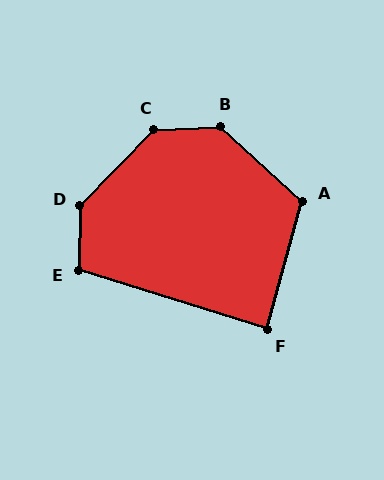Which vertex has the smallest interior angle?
F, at approximately 88 degrees.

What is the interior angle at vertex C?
Approximately 137 degrees (obtuse).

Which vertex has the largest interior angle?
D, at approximately 137 degrees.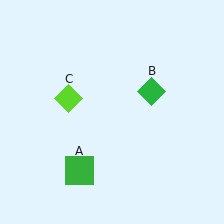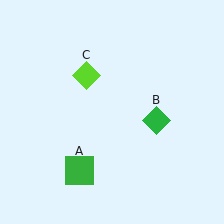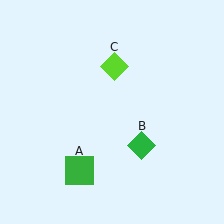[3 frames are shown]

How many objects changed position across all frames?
2 objects changed position: green diamond (object B), lime diamond (object C).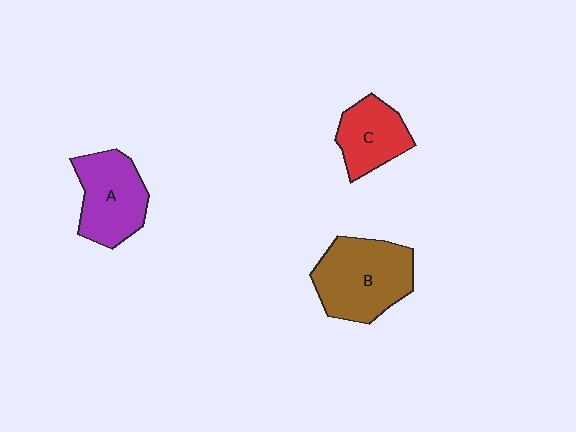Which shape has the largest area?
Shape B (brown).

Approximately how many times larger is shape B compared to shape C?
Approximately 1.6 times.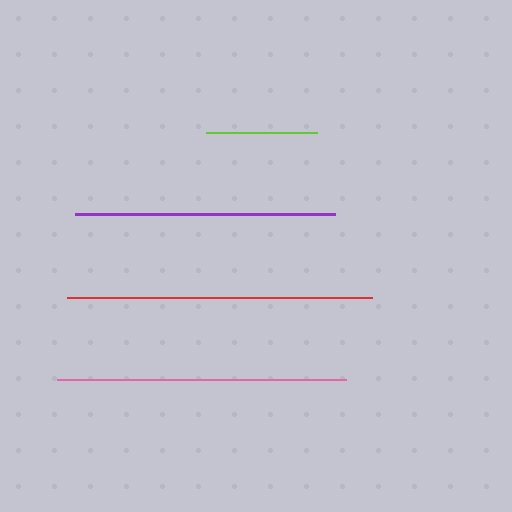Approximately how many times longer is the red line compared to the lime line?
The red line is approximately 2.7 times the length of the lime line.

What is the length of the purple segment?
The purple segment is approximately 261 pixels long.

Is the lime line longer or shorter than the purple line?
The purple line is longer than the lime line.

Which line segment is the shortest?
The lime line is the shortest at approximately 112 pixels.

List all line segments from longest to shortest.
From longest to shortest: red, pink, purple, lime.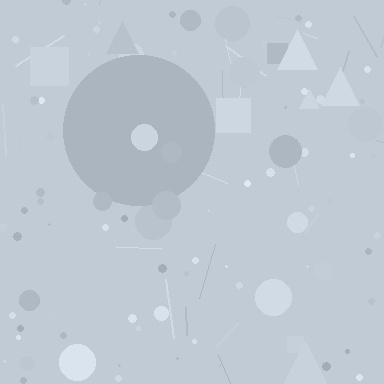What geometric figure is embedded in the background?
A circle is embedded in the background.